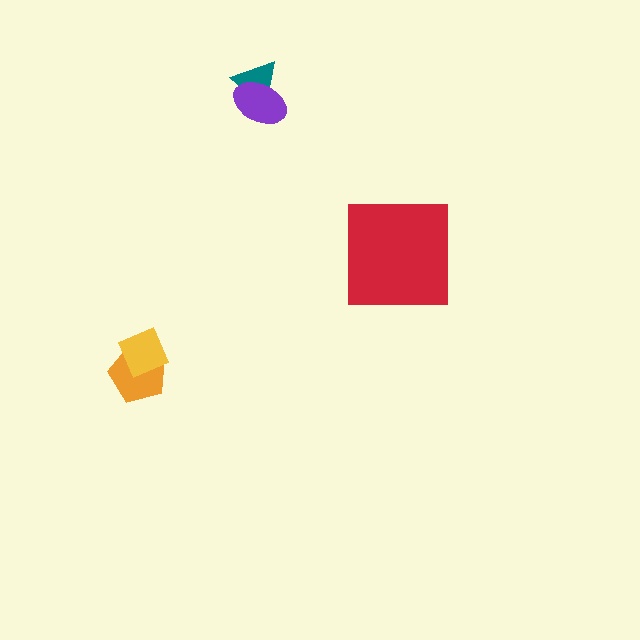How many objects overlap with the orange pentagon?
1 object overlaps with the orange pentagon.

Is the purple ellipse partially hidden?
No, no other shape covers it.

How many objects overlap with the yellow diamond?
1 object overlaps with the yellow diamond.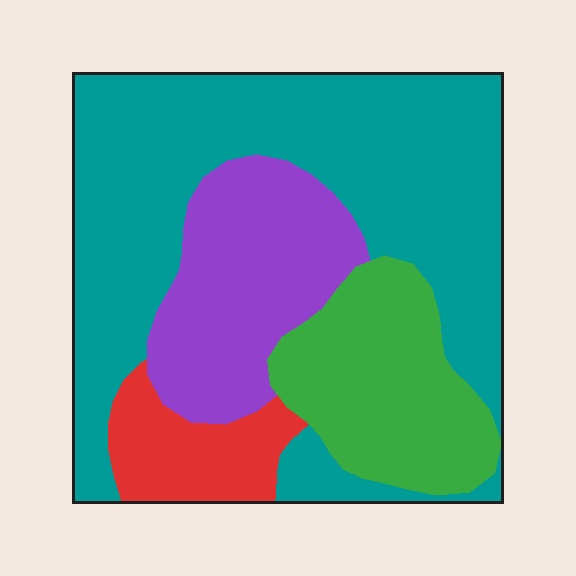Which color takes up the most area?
Teal, at roughly 50%.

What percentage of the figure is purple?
Purple takes up about one fifth (1/5) of the figure.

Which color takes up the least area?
Red, at roughly 10%.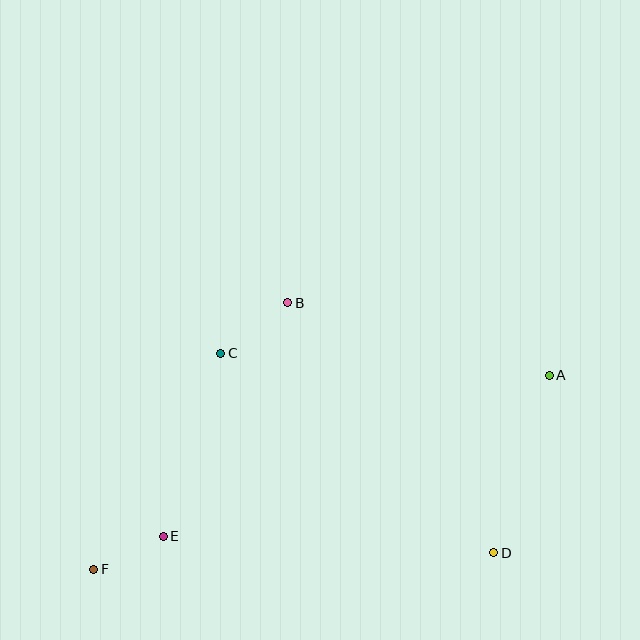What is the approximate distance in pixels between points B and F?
The distance between B and F is approximately 330 pixels.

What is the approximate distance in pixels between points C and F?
The distance between C and F is approximately 251 pixels.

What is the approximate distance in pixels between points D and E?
The distance between D and E is approximately 331 pixels.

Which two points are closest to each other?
Points E and F are closest to each other.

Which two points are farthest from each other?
Points A and F are farthest from each other.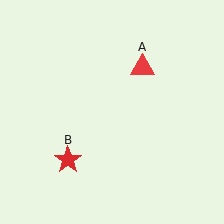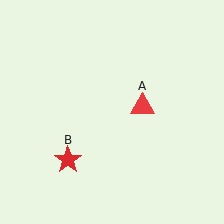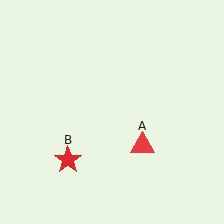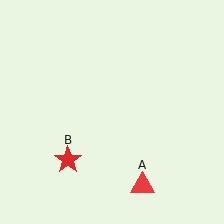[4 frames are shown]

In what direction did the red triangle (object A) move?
The red triangle (object A) moved down.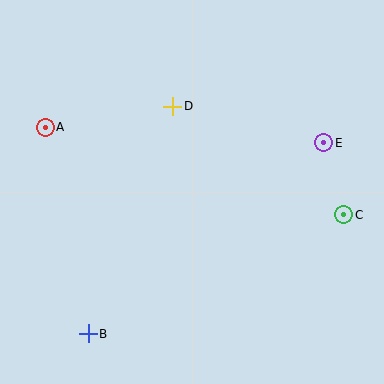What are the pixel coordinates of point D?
Point D is at (173, 106).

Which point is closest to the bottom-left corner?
Point B is closest to the bottom-left corner.